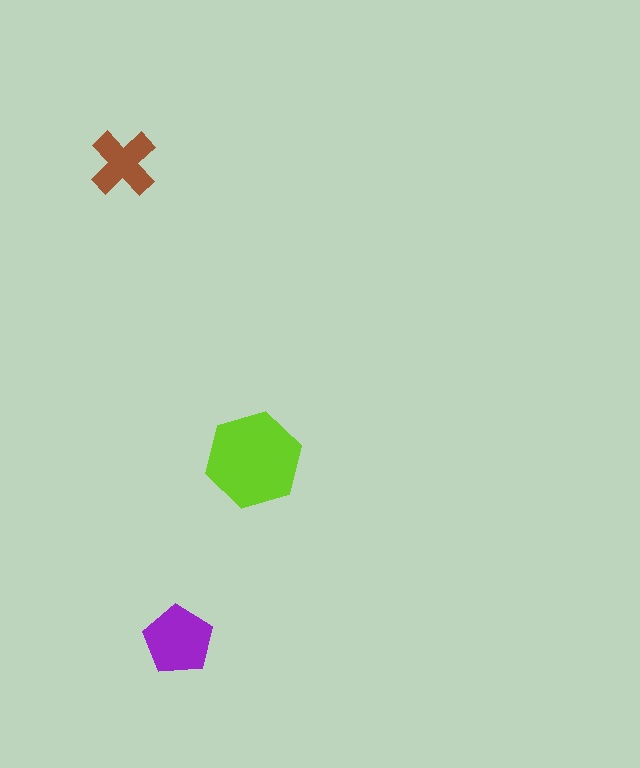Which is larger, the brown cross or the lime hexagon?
The lime hexagon.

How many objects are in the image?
There are 3 objects in the image.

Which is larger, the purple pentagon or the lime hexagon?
The lime hexagon.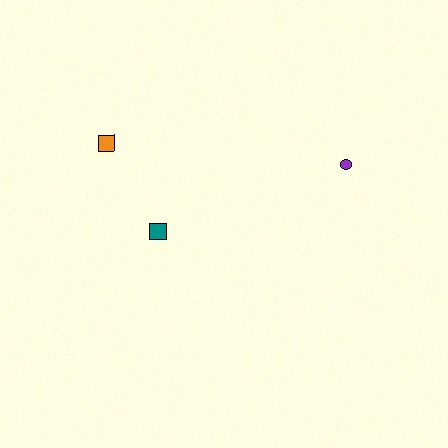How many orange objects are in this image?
There is 1 orange object.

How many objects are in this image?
There are 3 objects.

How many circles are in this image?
There is 1 circle.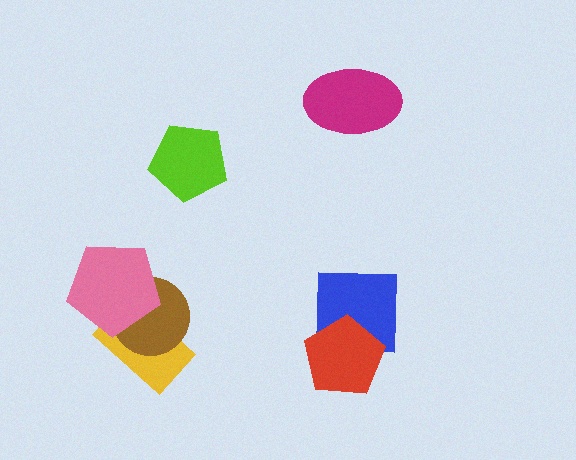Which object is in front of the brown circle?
The pink pentagon is in front of the brown circle.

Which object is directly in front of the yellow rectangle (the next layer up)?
The brown circle is directly in front of the yellow rectangle.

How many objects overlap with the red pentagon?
1 object overlaps with the red pentagon.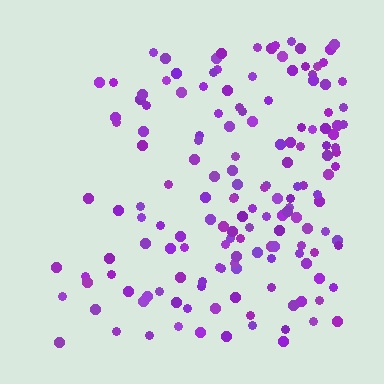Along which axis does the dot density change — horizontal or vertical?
Horizontal.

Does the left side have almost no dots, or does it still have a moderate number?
Still a moderate number, just noticeably fewer than the right.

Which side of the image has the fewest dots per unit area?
The left.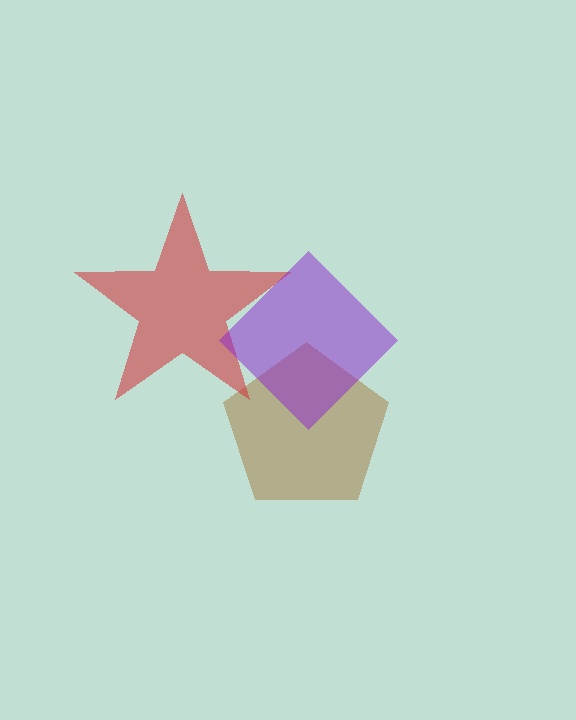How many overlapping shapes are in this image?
There are 3 overlapping shapes in the image.